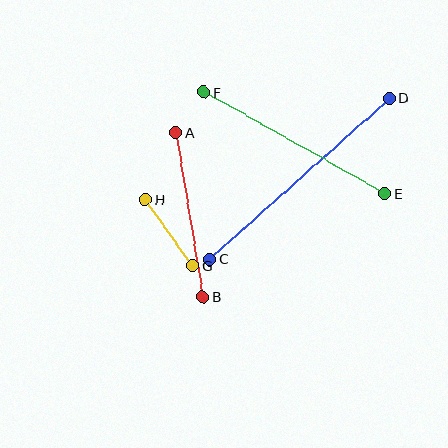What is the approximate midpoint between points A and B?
The midpoint is at approximately (189, 215) pixels.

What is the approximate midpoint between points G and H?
The midpoint is at approximately (169, 233) pixels.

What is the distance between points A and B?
The distance is approximately 167 pixels.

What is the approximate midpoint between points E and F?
The midpoint is at approximately (294, 143) pixels.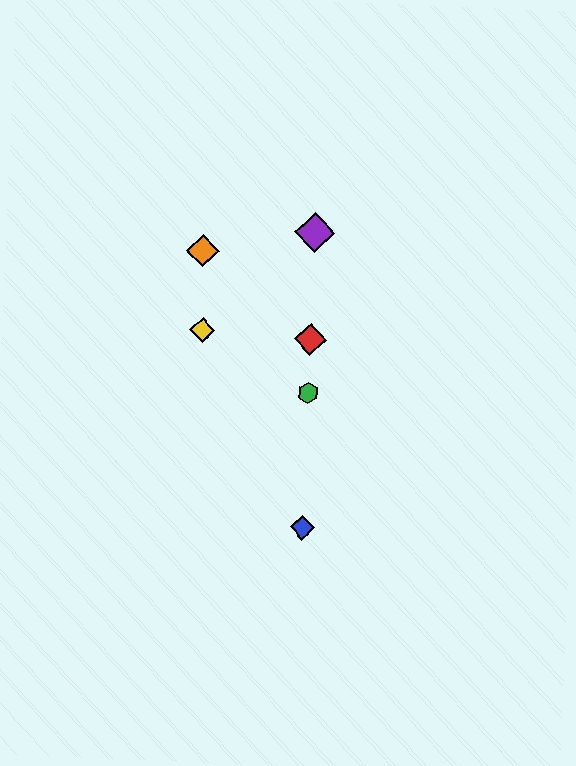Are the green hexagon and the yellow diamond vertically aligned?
No, the green hexagon is at x≈308 and the yellow diamond is at x≈202.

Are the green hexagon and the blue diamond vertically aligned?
Yes, both are at x≈308.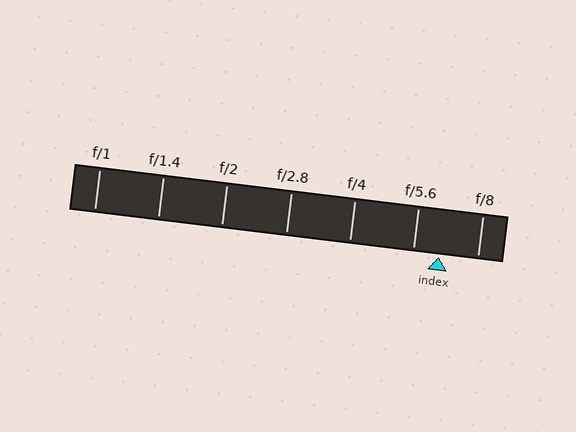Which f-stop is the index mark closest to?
The index mark is closest to f/5.6.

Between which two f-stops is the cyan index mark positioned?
The index mark is between f/5.6 and f/8.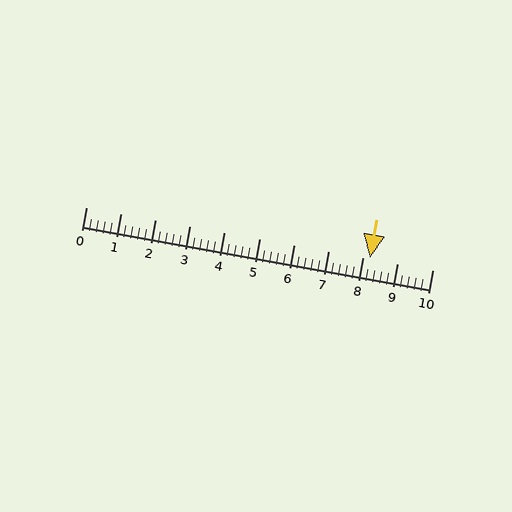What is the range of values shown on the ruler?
The ruler shows values from 0 to 10.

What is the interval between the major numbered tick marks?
The major tick marks are spaced 1 units apart.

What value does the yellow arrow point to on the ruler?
The yellow arrow points to approximately 8.2.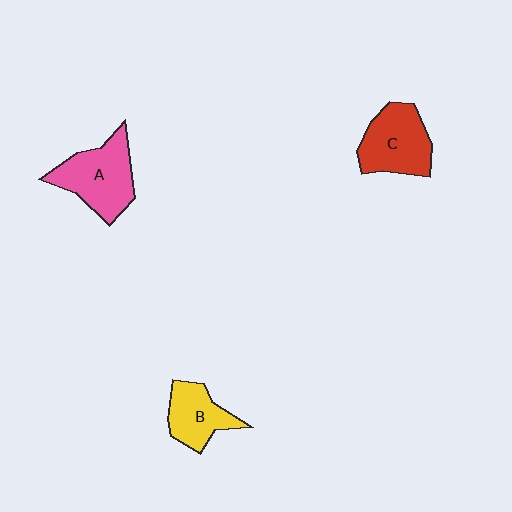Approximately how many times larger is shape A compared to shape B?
Approximately 1.5 times.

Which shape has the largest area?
Shape A (pink).